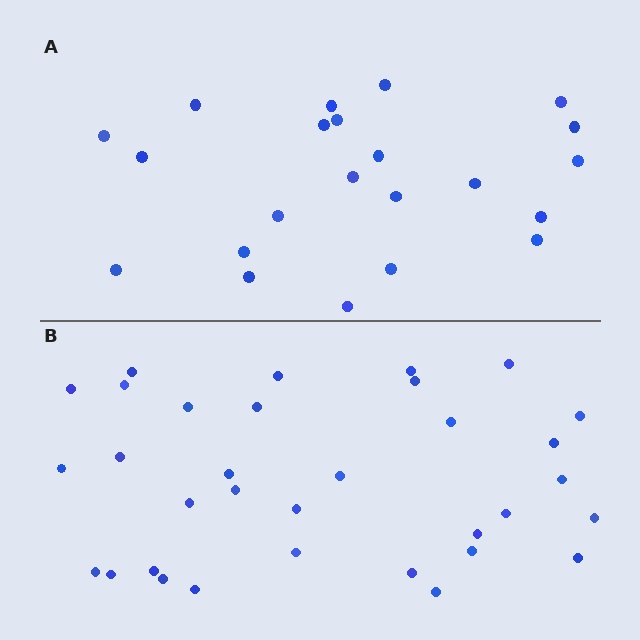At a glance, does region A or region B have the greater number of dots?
Region B (the bottom region) has more dots.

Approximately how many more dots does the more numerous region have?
Region B has roughly 12 or so more dots than region A.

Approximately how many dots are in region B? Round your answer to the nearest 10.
About 30 dots. (The exact count is 33, which rounds to 30.)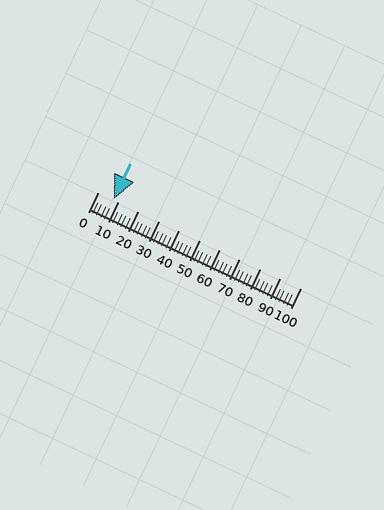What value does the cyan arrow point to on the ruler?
The cyan arrow points to approximately 8.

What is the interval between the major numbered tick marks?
The major tick marks are spaced 10 units apart.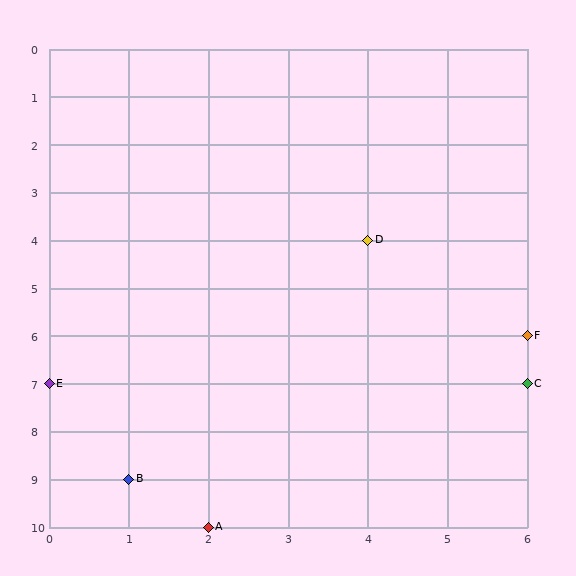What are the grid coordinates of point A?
Point A is at grid coordinates (2, 10).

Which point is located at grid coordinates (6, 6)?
Point F is at (6, 6).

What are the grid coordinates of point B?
Point B is at grid coordinates (1, 9).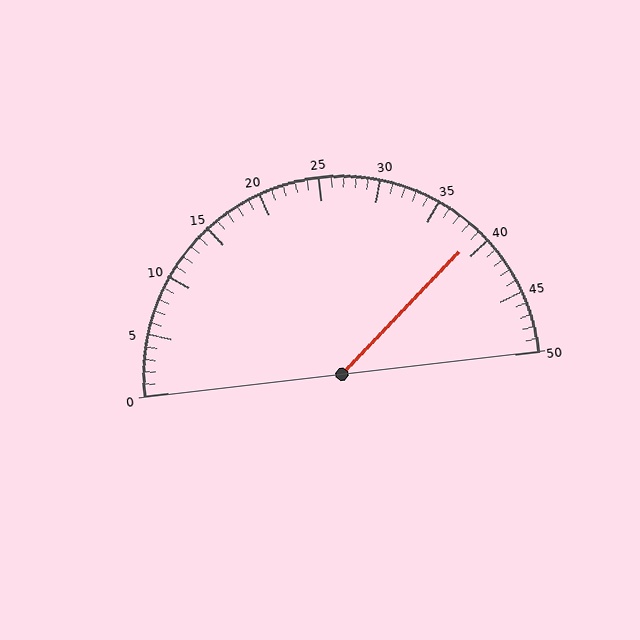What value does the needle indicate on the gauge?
The needle indicates approximately 39.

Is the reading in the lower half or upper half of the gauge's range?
The reading is in the upper half of the range (0 to 50).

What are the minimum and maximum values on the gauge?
The gauge ranges from 0 to 50.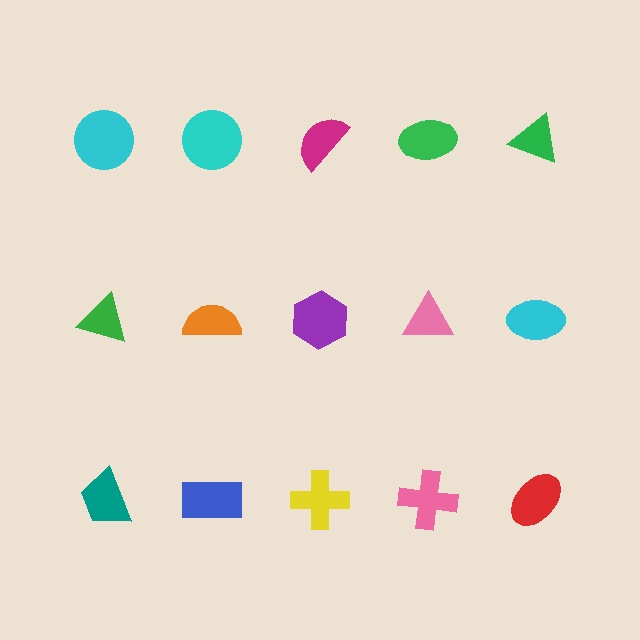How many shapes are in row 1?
5 shapes.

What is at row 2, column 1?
A green triangle.